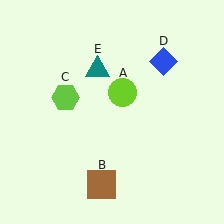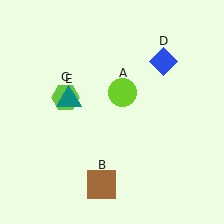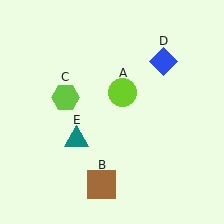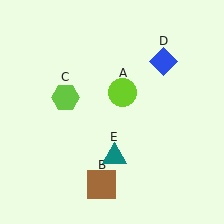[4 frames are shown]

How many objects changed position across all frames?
1 object changed position: teal triangle (object E).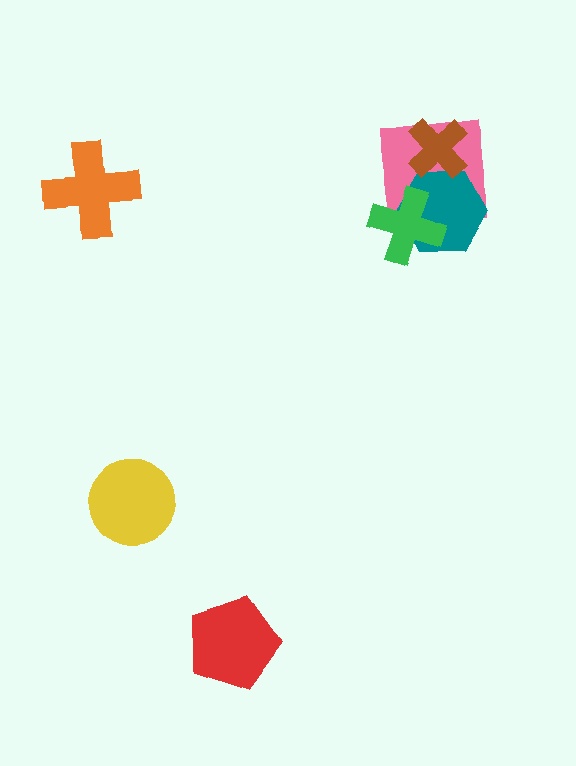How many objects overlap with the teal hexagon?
3 objects overlap with the teal hexagon.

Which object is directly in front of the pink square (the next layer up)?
The teal hexagon is directly in front of the pink square.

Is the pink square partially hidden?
Yes, it is partially covered by another shape.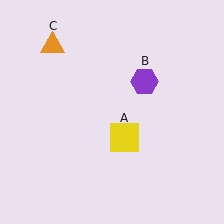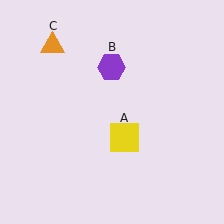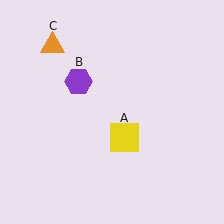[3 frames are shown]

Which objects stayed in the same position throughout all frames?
Yellow square (object A) and orange triangle (object C) remained stationary.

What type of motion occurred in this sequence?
The purple hexagon (object B) rotated counterclockwise around the center of the scene.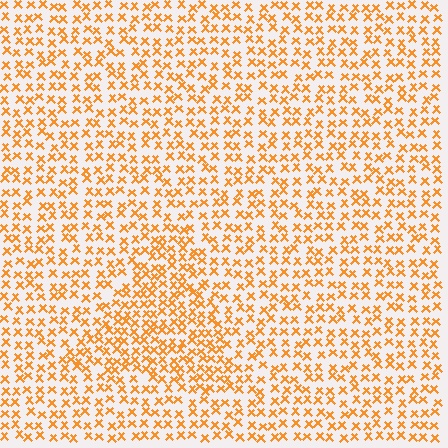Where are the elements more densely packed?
The elements are more densely packed inside the triangle boundary.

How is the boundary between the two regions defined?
The boundary is defined by a change in element density (approximately 1.5x ratio). All elements are the same color, size, and shape.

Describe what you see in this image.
The image contains small orange elements arranged at two different densities. A triangle-shaped region is visible where the elements are more densely packed than the surrounding area.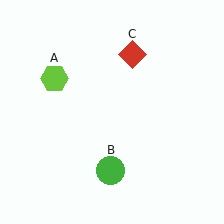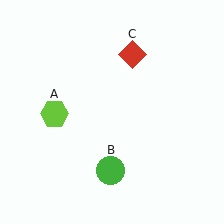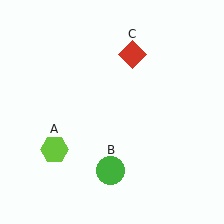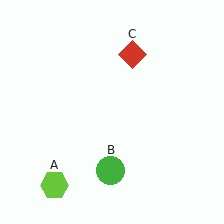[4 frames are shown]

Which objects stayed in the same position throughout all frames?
Green circle (object B) and red diamond (object C) remained stationary.